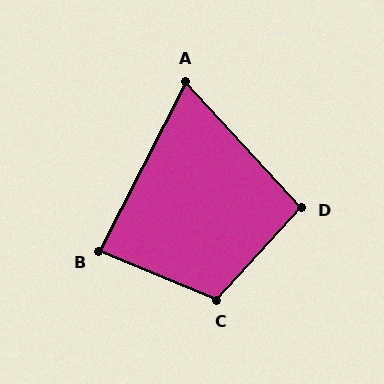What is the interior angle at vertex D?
Approximately 95 degrees (approximately right).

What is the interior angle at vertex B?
Approximately 85 degrees (approximately right).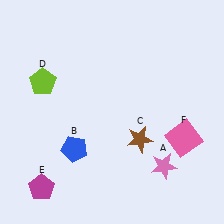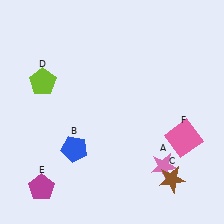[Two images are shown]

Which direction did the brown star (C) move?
The brown star (C) moved down.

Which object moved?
The brown star (C) moved down.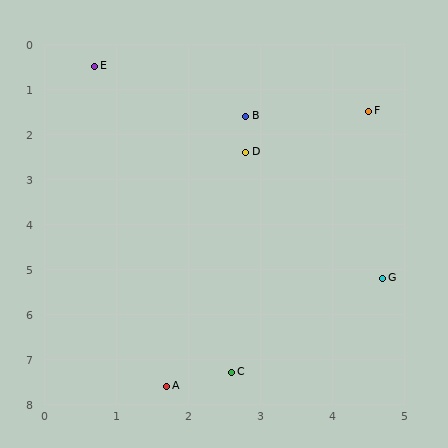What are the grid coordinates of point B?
Point B is at approximately (2.8, 1.6).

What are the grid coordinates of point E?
Point E is at approximately (0.7, 0.5).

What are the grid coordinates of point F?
Point F is at approximately (4.5, 1.5).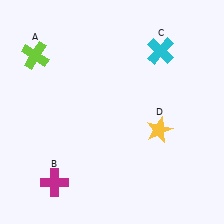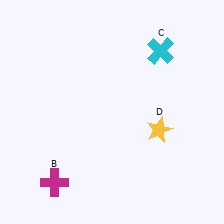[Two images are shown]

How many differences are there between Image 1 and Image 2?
There is 1 difference between the two images.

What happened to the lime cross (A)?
The lime cross (A) was removed in Image 2. It was in the top-left area of Image 1.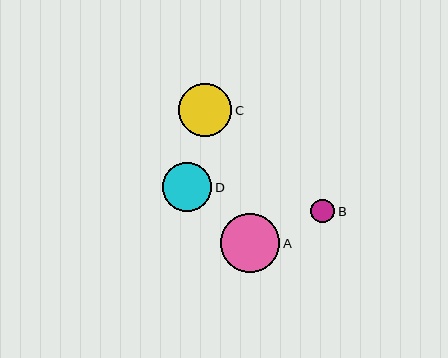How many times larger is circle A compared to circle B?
Circle A is approximately 2.5 times the size of circle B.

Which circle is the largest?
Circle A is the largest with a size of approximately 59 pixels.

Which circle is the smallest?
Circle B is the smallest with a size of approximately 24 pixels.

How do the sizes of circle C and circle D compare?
Circle C and circle D are approximately the same size.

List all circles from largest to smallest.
From largest to smallest: A, C, D, B.